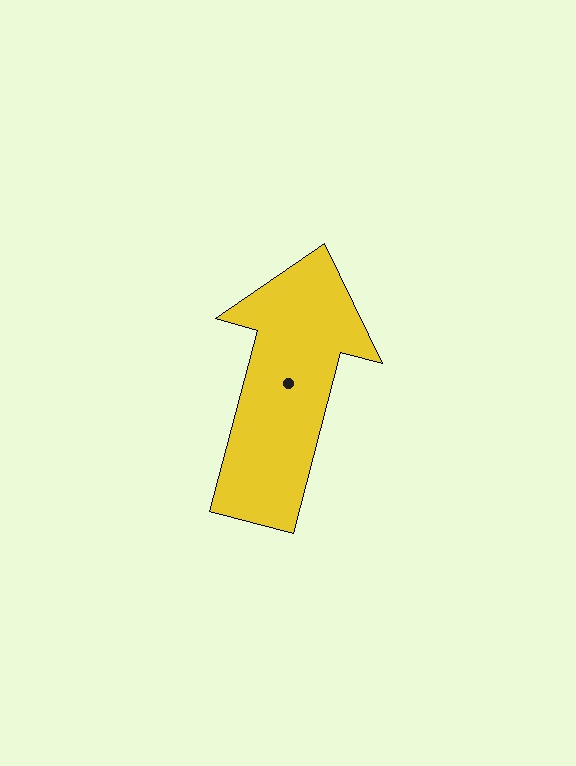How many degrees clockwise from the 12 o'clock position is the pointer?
Approximately 15 degrees.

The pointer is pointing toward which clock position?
Roughly 12 o'clock.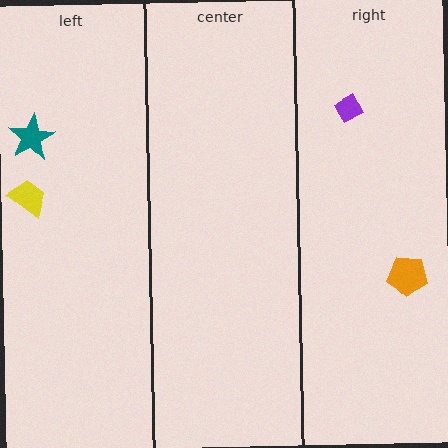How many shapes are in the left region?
2.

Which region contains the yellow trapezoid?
The left region.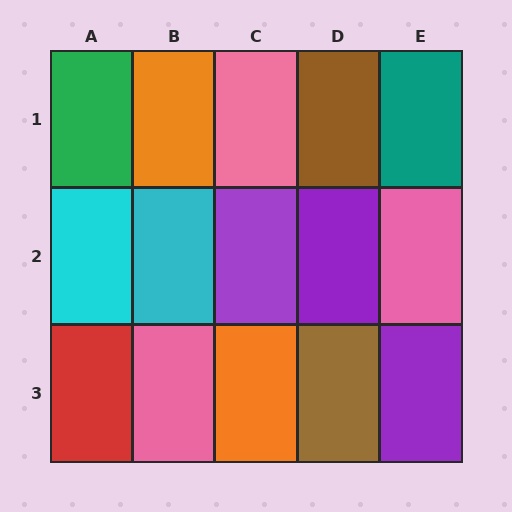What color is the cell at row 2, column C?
Purple.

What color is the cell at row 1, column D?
Brown.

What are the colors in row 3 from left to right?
Red, pink, orange, brown, purple.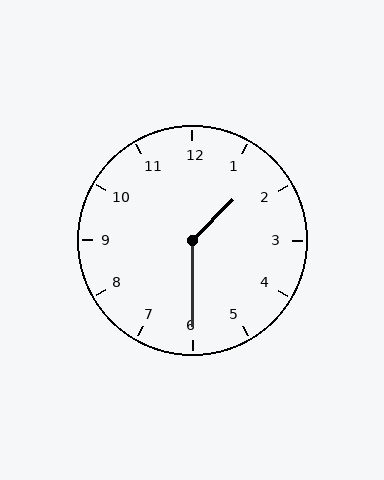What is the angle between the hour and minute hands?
Approximately 135 degrees.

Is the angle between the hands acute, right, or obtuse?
It is obtuse.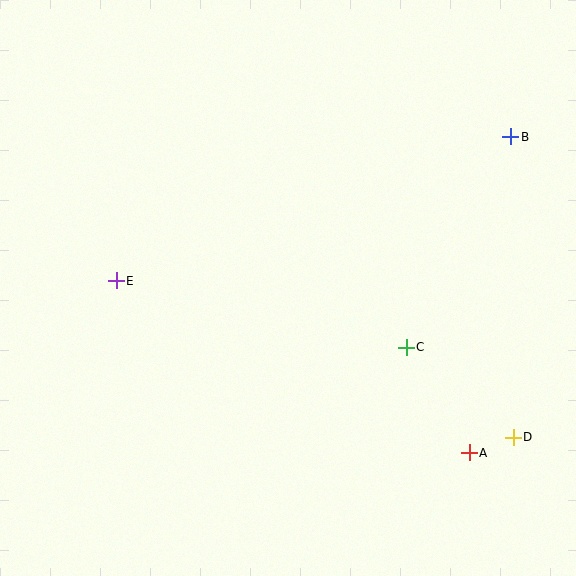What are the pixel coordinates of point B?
Point B is at (511, 137).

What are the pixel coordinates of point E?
Point E is at (116, 281).